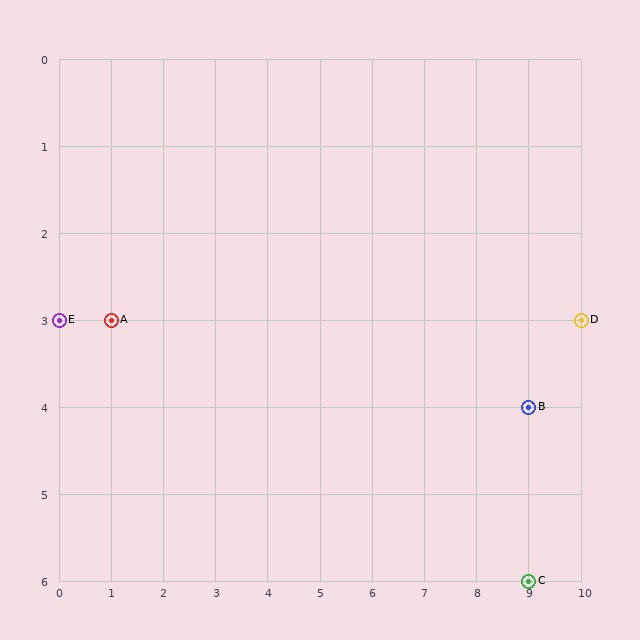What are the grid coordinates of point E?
Point E is at grid coordinates (0, 3).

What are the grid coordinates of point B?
Point B is at grid coordinates (9, 4).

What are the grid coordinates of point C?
Point C is at grid coordinates (9, 6).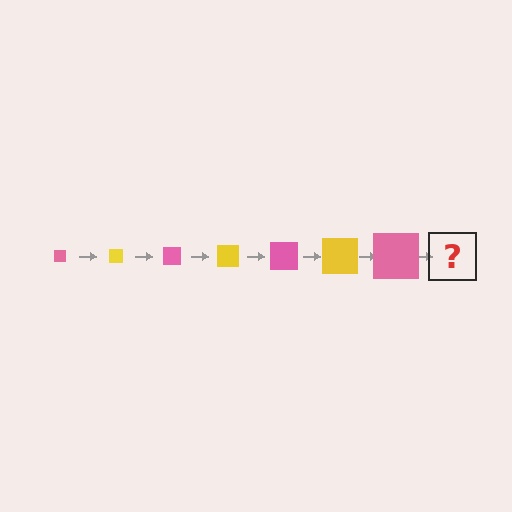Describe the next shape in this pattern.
It should be a yellow square, larger than the previous one.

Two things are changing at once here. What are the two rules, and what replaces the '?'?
The two rules are that the square grows larger each step and the color cycles through pink and yellow. The '?' should be a yellow square, larger than the previous one.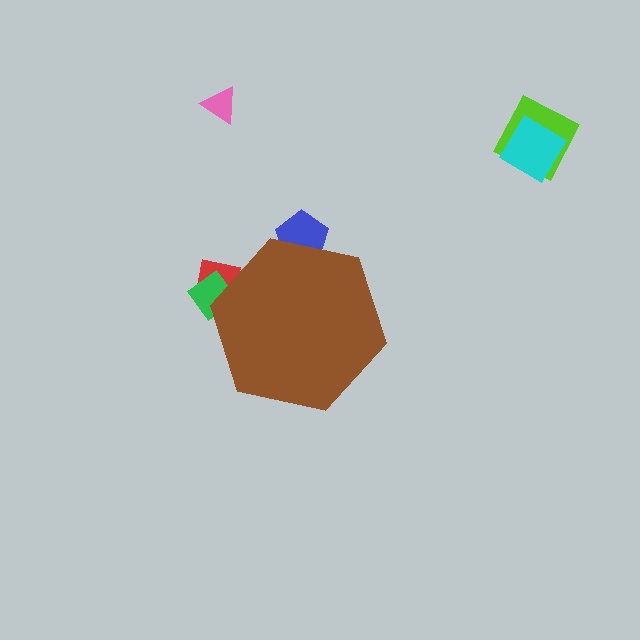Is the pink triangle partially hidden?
No, the pink triangle is fully visible.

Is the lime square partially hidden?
No, the lime square is fully visible.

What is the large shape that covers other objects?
A brown hexagon.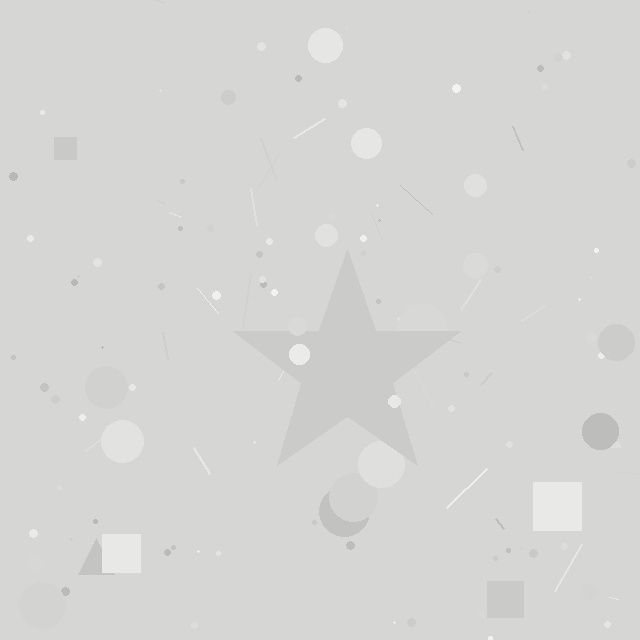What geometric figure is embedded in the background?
A star is embedded in the background.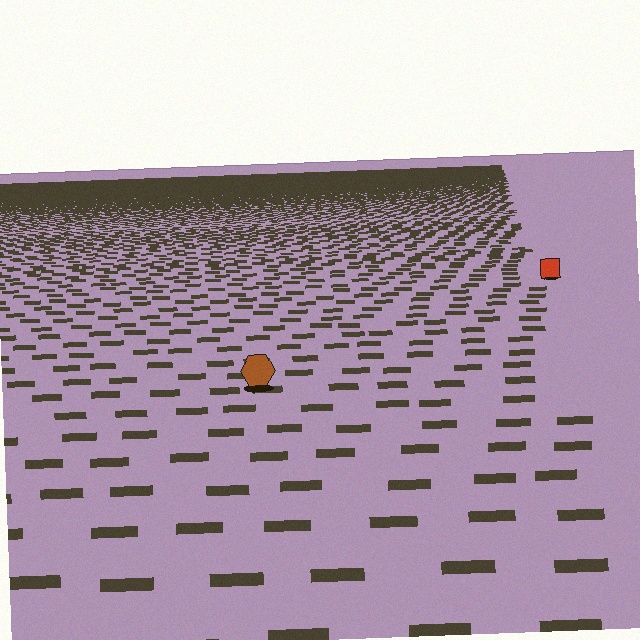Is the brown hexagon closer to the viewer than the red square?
Yes. The brown hexagon is closer — you can tell from the texture gradient: the ground texture is coarser near it.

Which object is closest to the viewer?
The brown hexagon is closest. The texture marks near it are larger and more spread out.